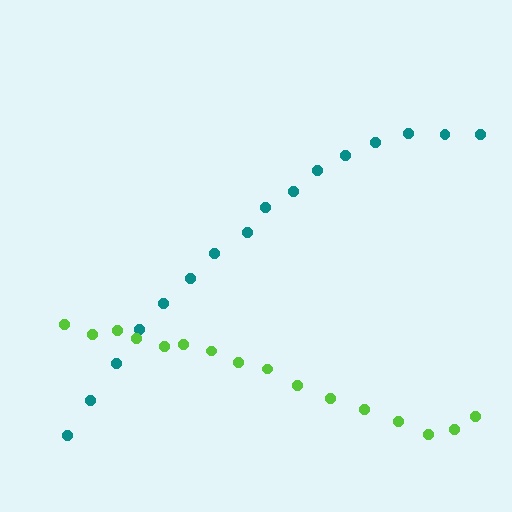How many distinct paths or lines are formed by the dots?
There are 2 distinct paths.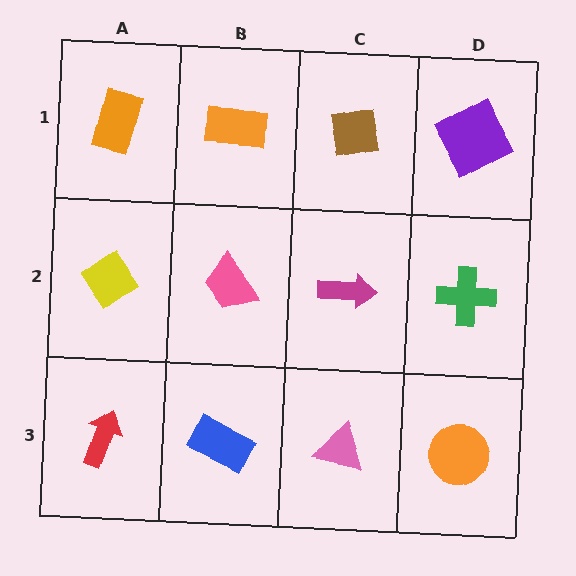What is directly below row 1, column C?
A magenta arrow.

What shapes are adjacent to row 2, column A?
An orange rectangle (row 1, column A), a red arrow (row 3, column A), a pink trapezoid (row 2, column B).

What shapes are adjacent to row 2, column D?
A purple square (row 1, column D), an orange circle (row 3, column D), a magenta arrow (row 2, column C).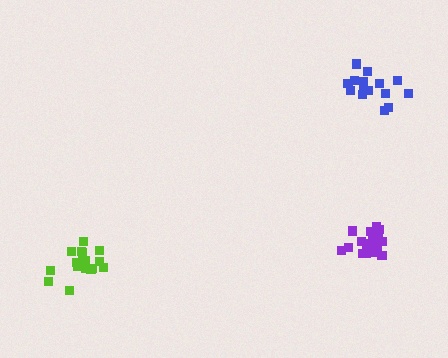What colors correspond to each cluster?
The clusters are colored: blue, lime, purple.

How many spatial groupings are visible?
There are 3 spatial groupings.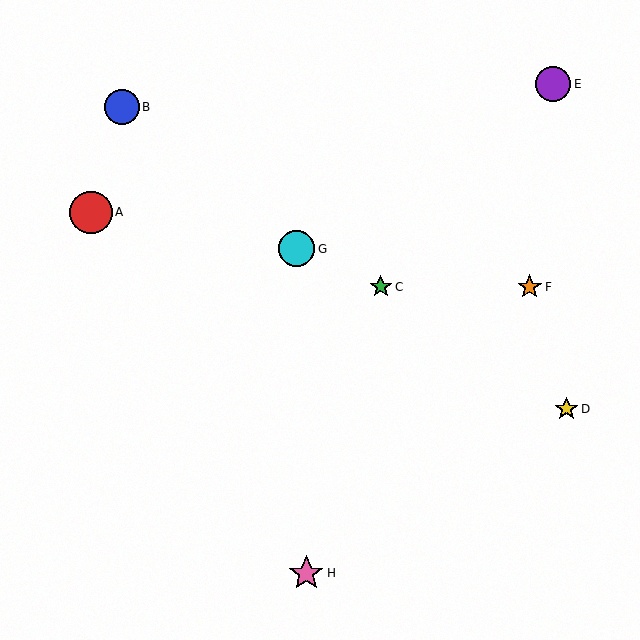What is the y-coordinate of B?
Object B is at y≈107.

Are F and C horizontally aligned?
Yes, both are at y≈287.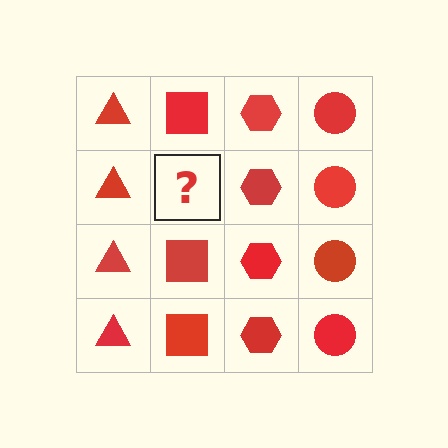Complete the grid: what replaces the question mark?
The question mark should be replaced with a red square.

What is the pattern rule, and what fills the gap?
The rule is that each column has a consistent shape. The gap should be filled with a red square.